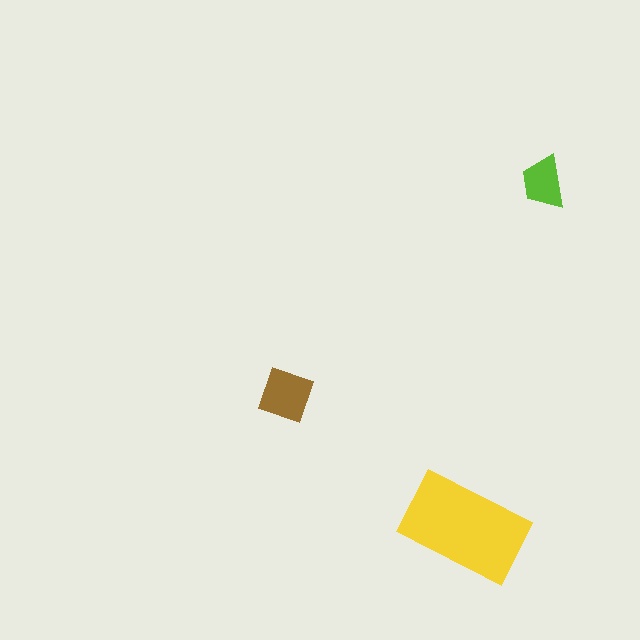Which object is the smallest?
The lime trapezoid.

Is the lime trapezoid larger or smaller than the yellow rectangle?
Smaller.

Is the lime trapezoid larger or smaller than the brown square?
Smaller.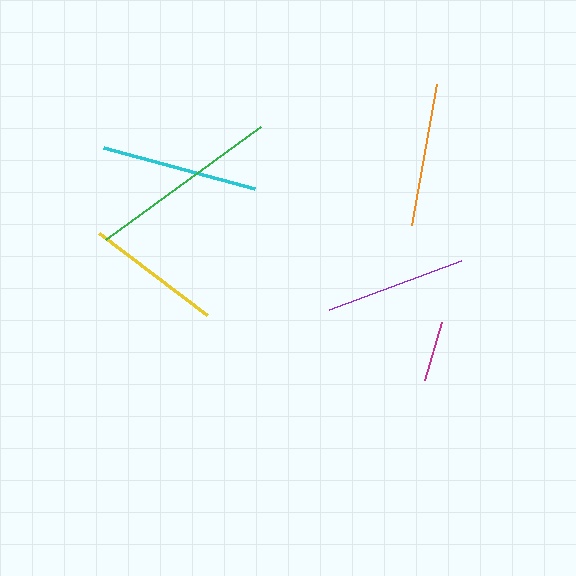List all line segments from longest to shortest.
From longest to shortest: green, cyan, orange, purple, yellow, magenta.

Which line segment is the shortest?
The magenta line is the shortest at approximately 60 pixels.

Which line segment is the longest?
The green line is the longest at approximately 191 pixels.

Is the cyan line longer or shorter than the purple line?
The cyan line is longer than the purple line.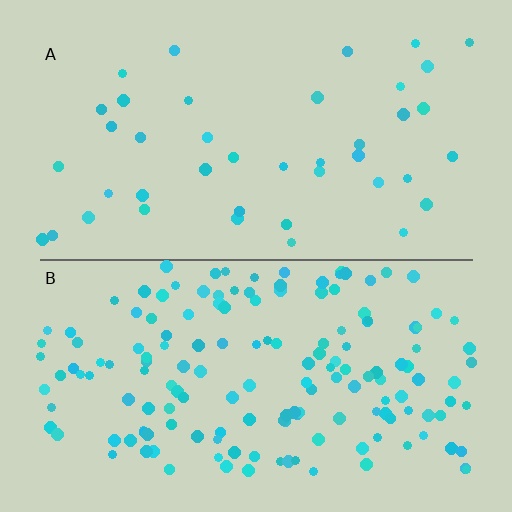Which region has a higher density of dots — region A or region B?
B (the bottom).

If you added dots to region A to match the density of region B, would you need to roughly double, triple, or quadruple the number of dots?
Approximately quadruple.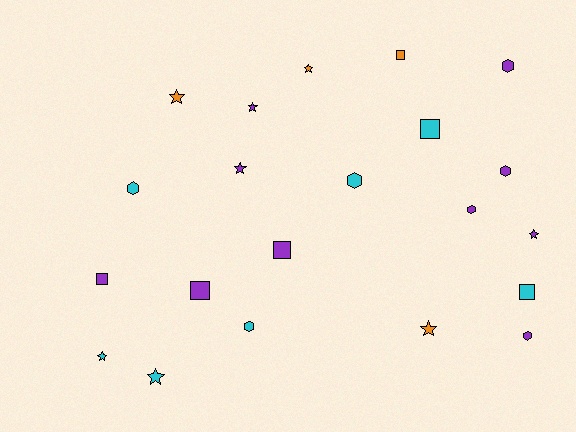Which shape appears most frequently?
Star, with 8 objects.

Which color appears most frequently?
Purple, with 10 objects.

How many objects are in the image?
There are 21 objects.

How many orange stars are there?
There are 3 orange stars.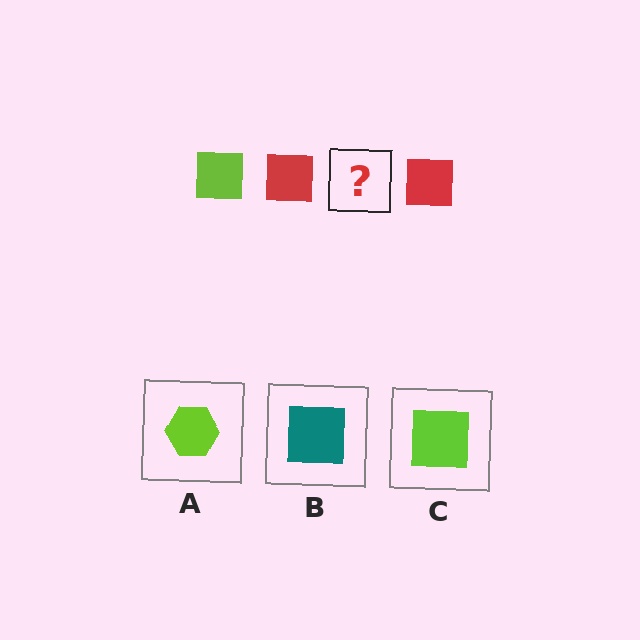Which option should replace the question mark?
Option C.